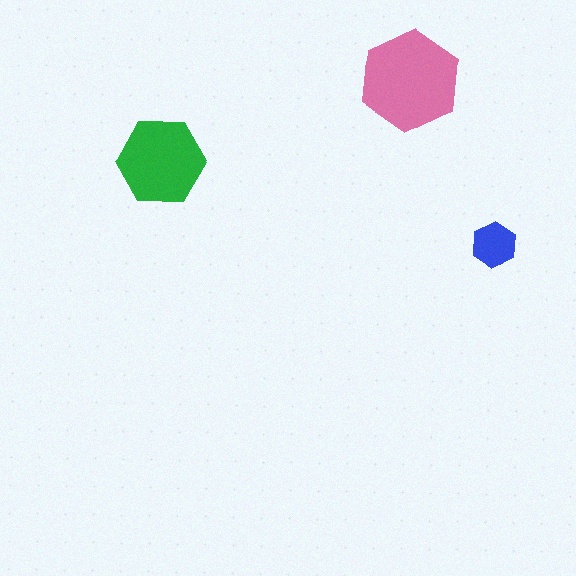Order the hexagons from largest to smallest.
the pink one, the green one, the blue one.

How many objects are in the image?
There are 3 objects in the image.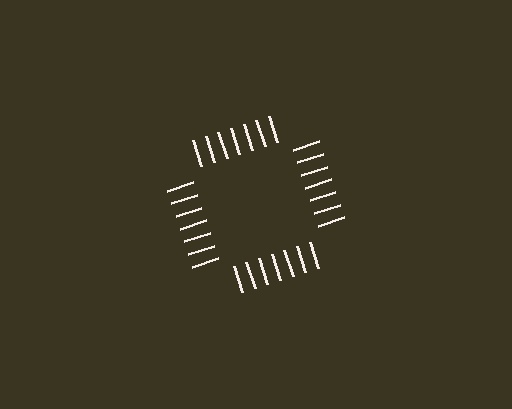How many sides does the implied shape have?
4 sides — the line-ends trace a square.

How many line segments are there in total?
28 — 7 along each of the 4 edges.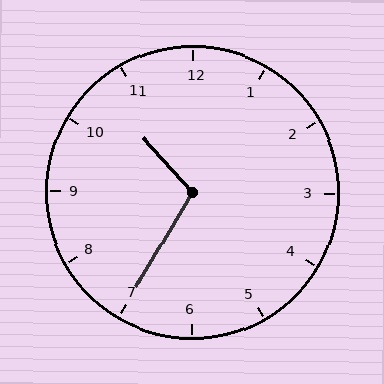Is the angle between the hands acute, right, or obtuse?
It is obtuse.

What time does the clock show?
10:35.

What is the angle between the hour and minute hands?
Approximately 108 degrees.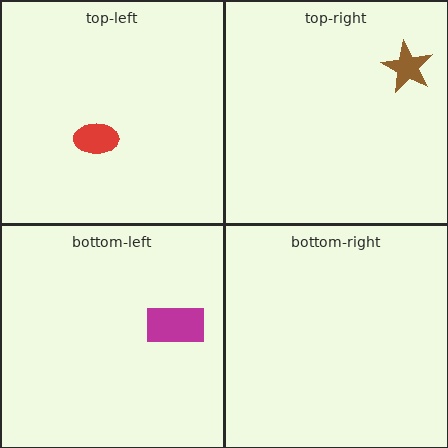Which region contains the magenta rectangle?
The bottom-left region.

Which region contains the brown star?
The top-right region.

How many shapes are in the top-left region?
1.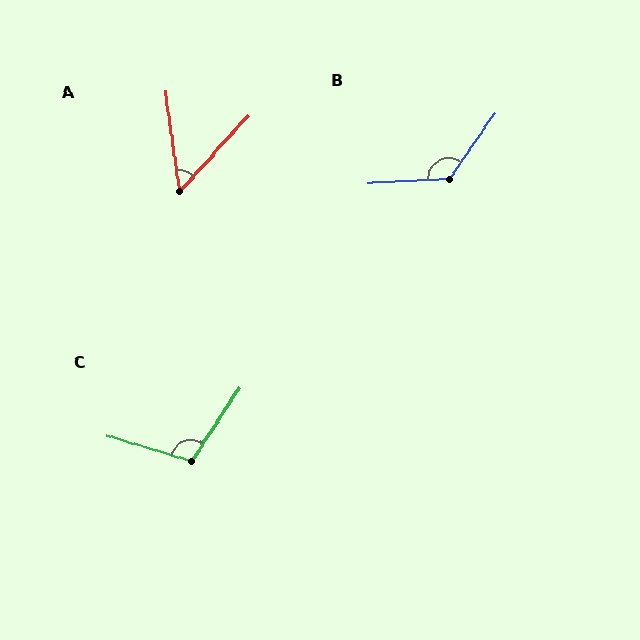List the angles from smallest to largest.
A (50°), C (107°), B (128°).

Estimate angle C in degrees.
Approximately 107 degrees.